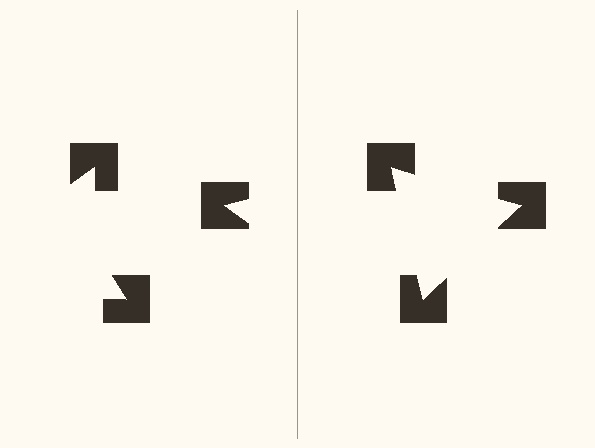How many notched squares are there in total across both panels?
6 — 3 on each side.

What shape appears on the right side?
An illusory triangle.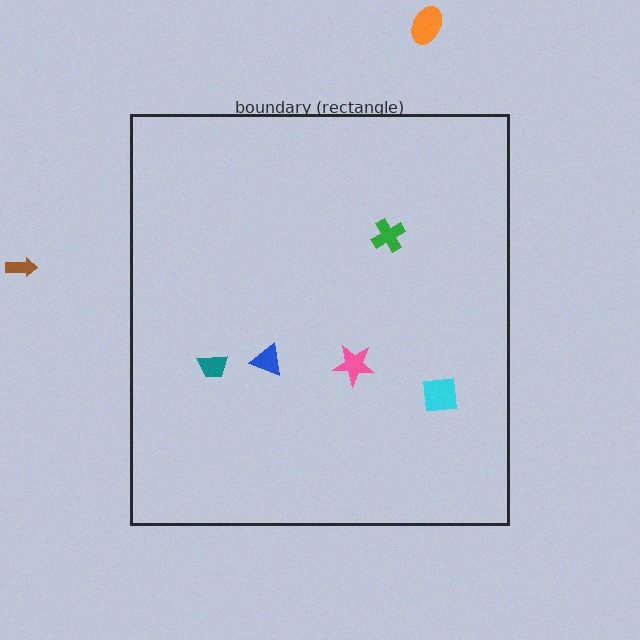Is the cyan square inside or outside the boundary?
Inside.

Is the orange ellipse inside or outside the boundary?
Outside.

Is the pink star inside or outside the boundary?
Inside.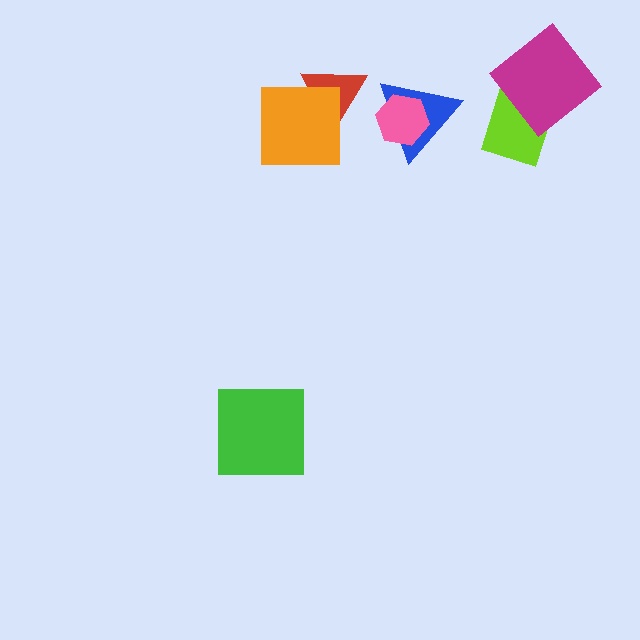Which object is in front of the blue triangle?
The pink hexagon is in front of the blue triangle.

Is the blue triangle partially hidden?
Yes, it is partially covered by another shape.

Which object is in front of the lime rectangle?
The magenta diamond is in front of the lime rectangle.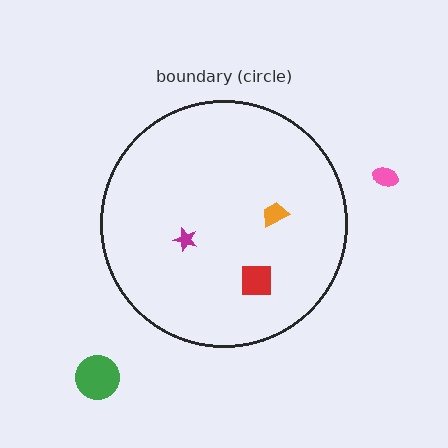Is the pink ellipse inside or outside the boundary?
Outside.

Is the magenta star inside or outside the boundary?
Inside.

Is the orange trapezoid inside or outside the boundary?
Inside.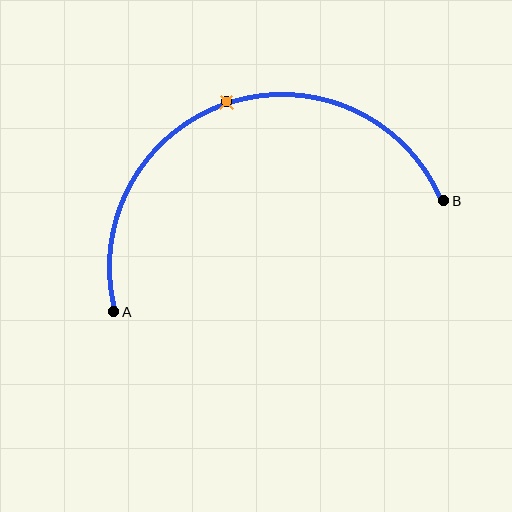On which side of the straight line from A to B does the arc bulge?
The arc bulges above the straight line connecting A and B.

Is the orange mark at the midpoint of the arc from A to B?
Yes. The orange mark lies on the arc at equal arc-length from both A and B — it is the arc midpoint.